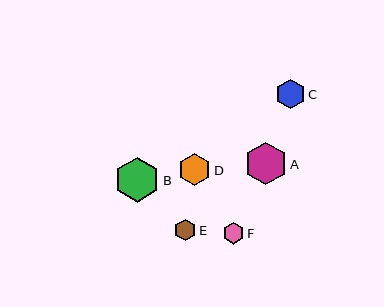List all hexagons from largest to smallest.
From largest to smallest: B, A, D, C, F, E.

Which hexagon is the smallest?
Hexagon E is the smallest with a size of approximately 21 pixels.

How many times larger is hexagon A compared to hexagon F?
Hexagon A is approximately 2.0 times the size of hexagon F.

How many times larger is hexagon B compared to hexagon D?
Hexagon B is approximately 1.4 times the size of hexagon D.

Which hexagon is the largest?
Hexagon B is the largest with a size of approximately 45 pixels.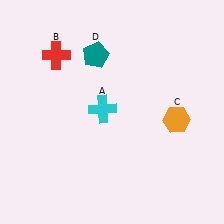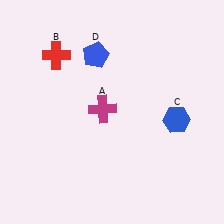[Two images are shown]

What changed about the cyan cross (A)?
In Image 1, A is cyan. In Image 2, it changed to magenta.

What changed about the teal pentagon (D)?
In Image 1, D is teal. In Image 2, it changed to blue.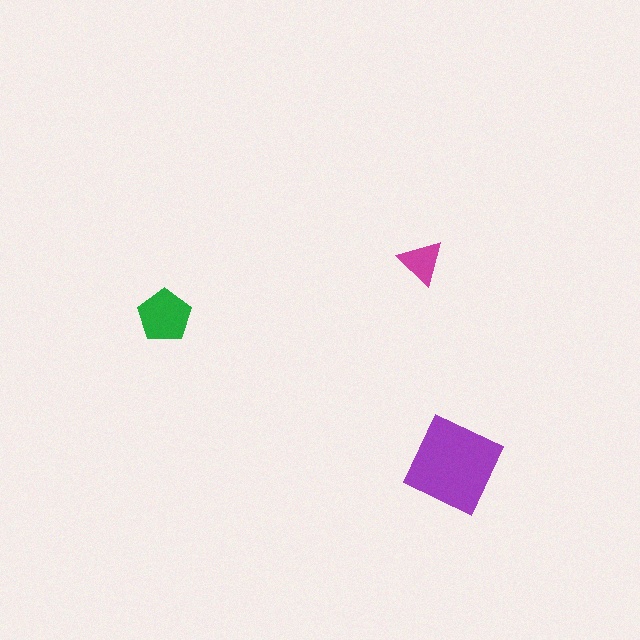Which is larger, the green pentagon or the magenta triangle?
The green pentagon.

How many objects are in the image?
There are 3 objects in the image.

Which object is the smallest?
The magenta triangle.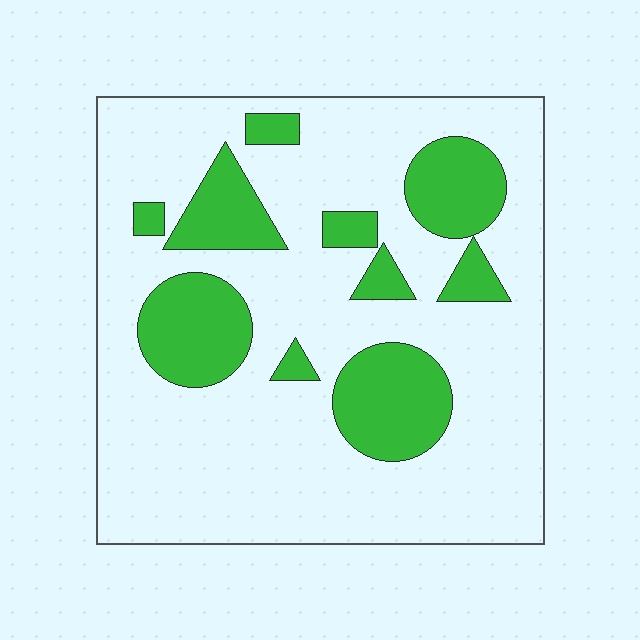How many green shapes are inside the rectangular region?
10.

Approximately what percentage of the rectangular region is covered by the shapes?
Approximately 25%.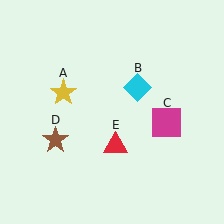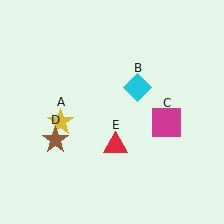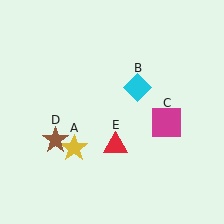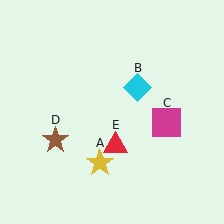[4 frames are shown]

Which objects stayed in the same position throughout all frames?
Cyan diamond (object B) and magenta square (object C) and brown star (object D) and red triangle (object E) remained stationary.